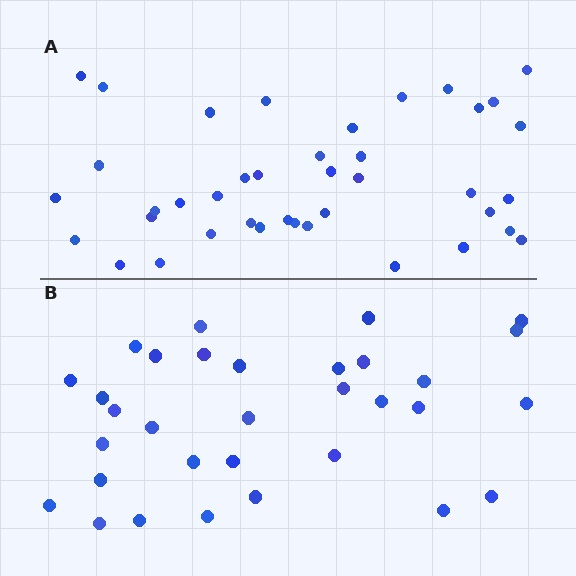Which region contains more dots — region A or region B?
Region A (the top region) has more dots.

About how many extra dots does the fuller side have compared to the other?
Region A has roughly 8 or so more dots than region B.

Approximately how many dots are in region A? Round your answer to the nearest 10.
About 40 dots.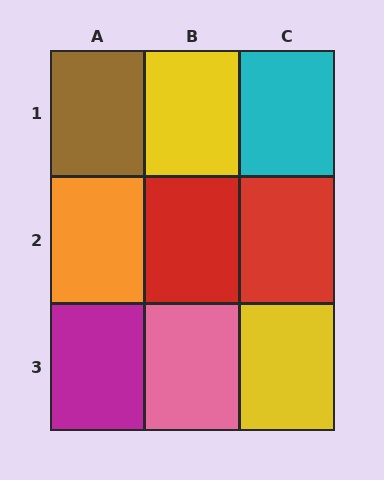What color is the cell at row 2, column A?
Orange.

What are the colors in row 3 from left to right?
Magenta, pink, yellow.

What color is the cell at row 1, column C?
Cyan.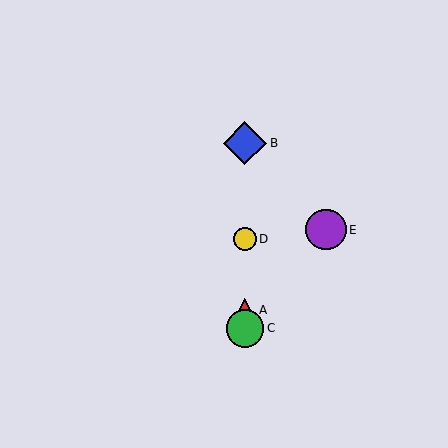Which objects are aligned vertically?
Objects A, B, C, D are aligned vertically.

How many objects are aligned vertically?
4 objects (A, B, C, D) are aligned vertically.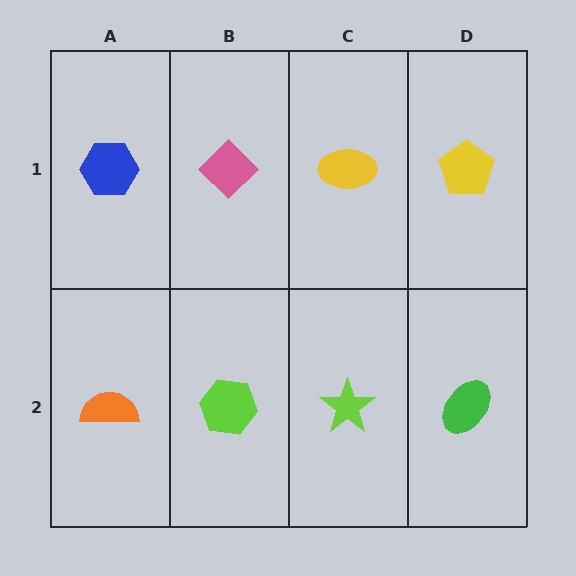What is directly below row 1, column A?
An orange semicircle.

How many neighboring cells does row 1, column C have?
3.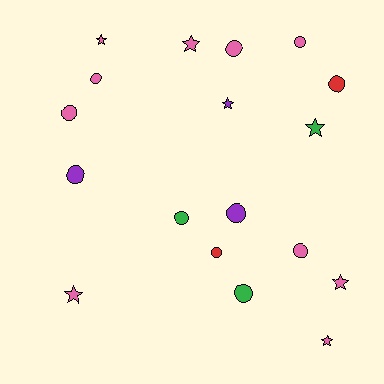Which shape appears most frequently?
Circle, with 11 objects.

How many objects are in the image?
There are 18 objects.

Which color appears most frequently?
Pink, with 10 objects.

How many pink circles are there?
There are 5 pink circles.